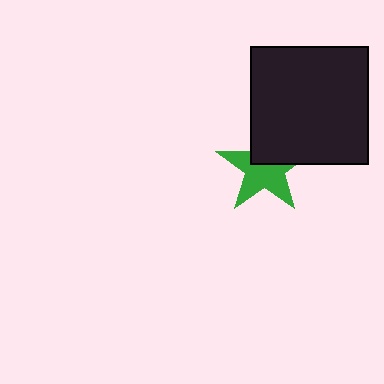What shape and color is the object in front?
The object in front is a black square.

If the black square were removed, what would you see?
You would see the complete green star.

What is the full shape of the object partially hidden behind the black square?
The partially hidden object is a green star.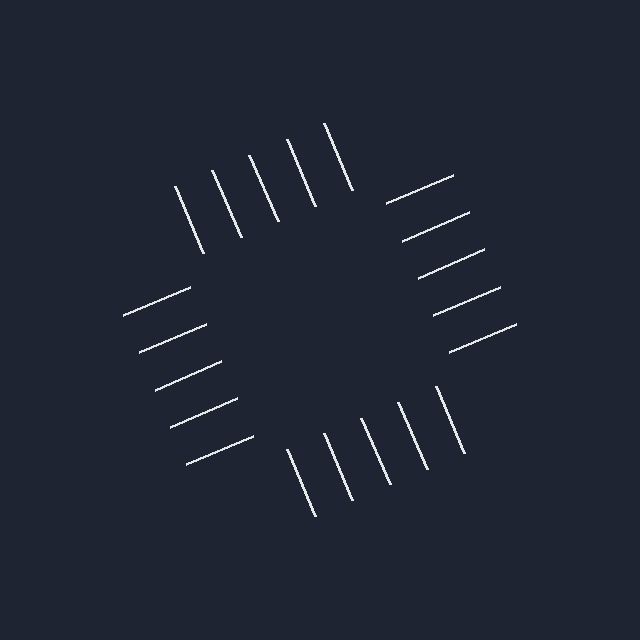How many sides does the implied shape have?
4 sides — the line-ends trace a square.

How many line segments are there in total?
20 — 5 along each of the 4 edges.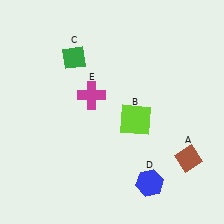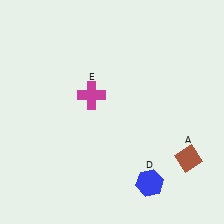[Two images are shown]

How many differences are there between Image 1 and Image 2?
There are 2 differences between the two images.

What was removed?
The green diamond (C), the lime square (B) were removed in Image 2.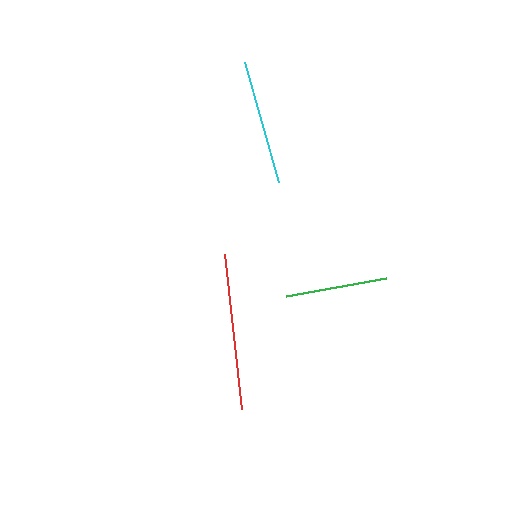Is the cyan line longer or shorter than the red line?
The red line is longer than the cyan line.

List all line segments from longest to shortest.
From longest to shortest: red, cyan, green.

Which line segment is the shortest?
The green line is the shortest at approximately 102 pixels.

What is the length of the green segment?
The green segment is approximately 102 pixels long.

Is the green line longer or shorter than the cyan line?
The cyan line is longer than the green line.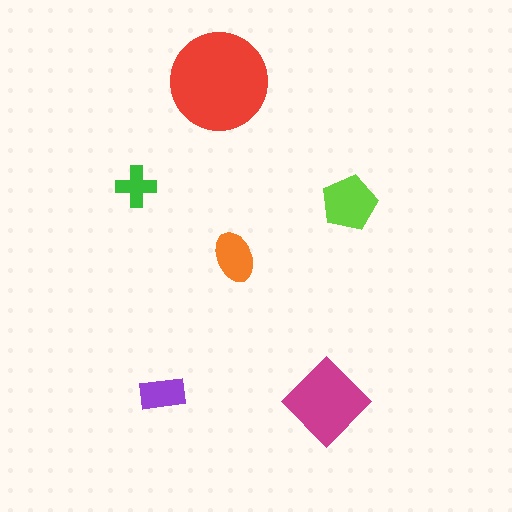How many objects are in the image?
There are 6 objects in the image.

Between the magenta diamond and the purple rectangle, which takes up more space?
The magenta diamond.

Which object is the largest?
The red circle.